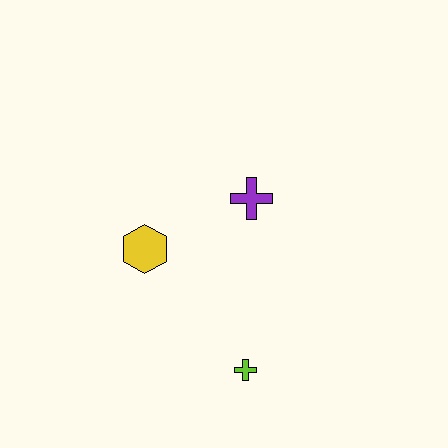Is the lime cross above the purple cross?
No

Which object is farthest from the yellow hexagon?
The lime cross is farthest from the yellow hexagon.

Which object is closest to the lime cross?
The yellow hexagon is closest to the lime cross.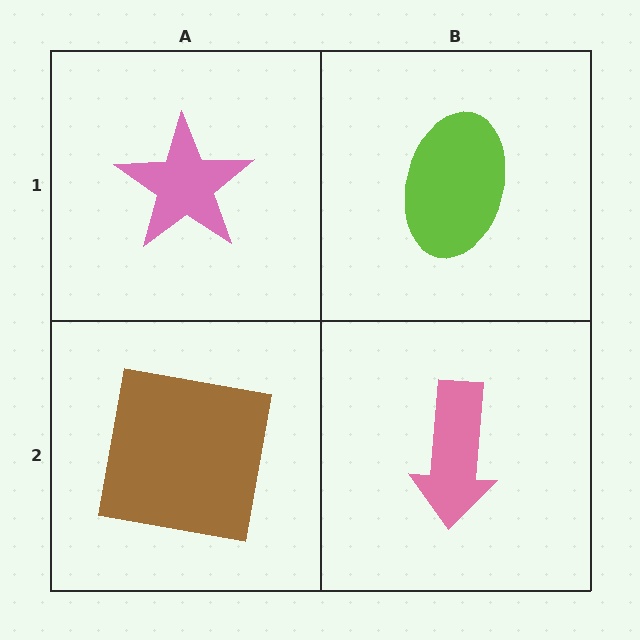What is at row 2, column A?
A brown square.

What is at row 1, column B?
A lime ellipse.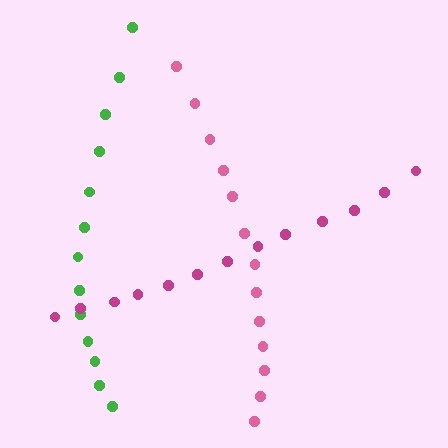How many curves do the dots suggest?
There are 3 distinct paths.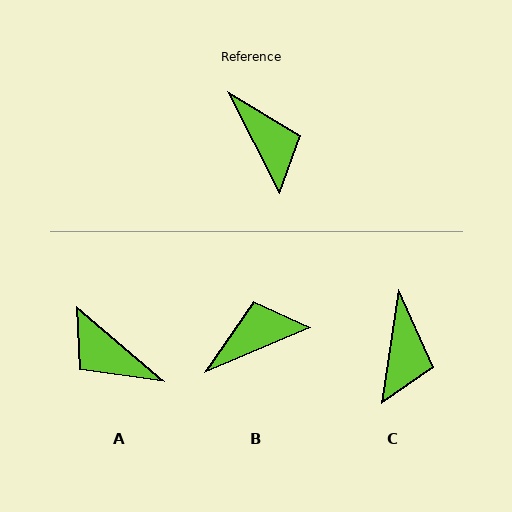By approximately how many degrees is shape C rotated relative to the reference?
Approximately 35 degrees clockwise.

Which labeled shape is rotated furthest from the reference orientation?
A, about 157 degrees away.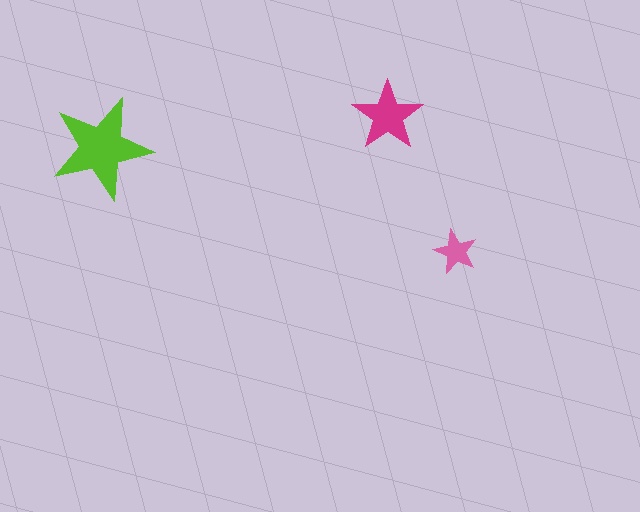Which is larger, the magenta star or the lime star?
The lime one.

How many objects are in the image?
There are 3 objects in the image.